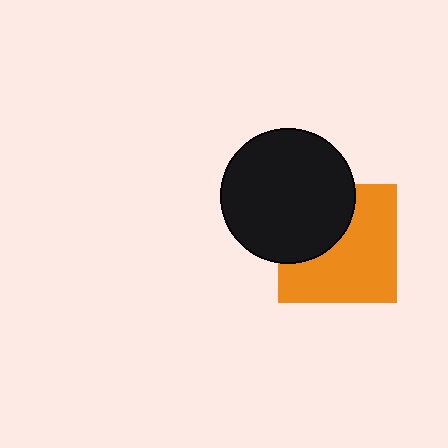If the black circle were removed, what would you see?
You would see the complete orange square.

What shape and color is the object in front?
The object in front is a black circle.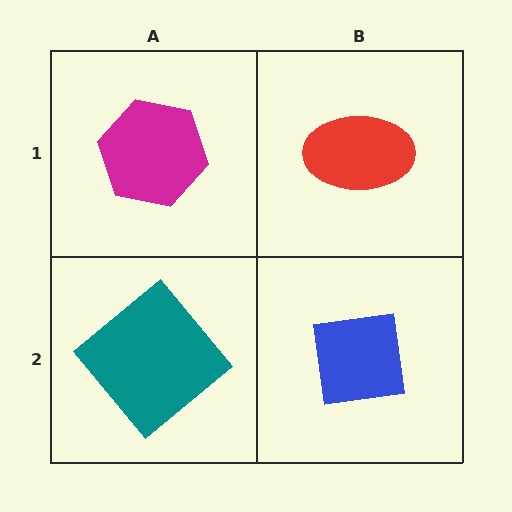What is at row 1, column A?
A magenta hexagon.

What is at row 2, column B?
A blue square.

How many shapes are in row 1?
2 shapes.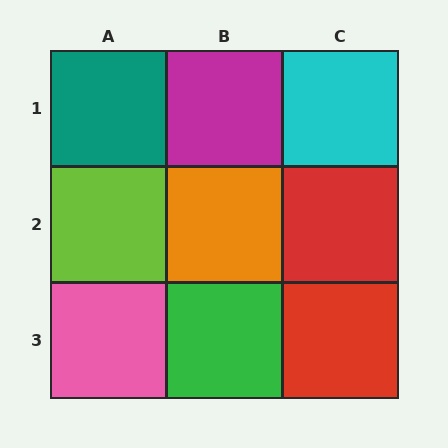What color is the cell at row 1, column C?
Cyan.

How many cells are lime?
1 cell is lime.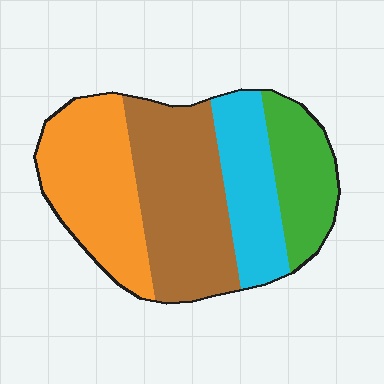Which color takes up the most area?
Brown, at roughly 35%.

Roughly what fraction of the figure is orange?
Orange takes up about one third (1/3) of the figure.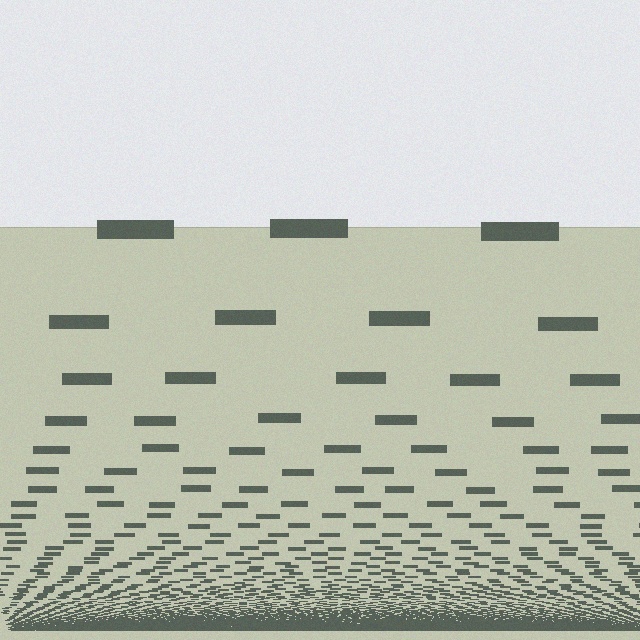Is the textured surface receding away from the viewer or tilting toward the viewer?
The surface appears to tilt toward the viewer. Texture elements get larger and sparser toward the top.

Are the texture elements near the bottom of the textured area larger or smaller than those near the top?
Smaller. The gradient is inverted — elements near the bottom are smaller and denser.